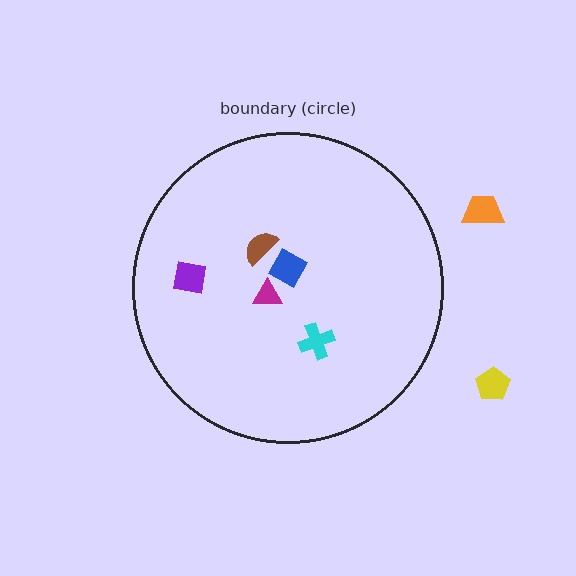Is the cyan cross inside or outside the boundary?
Inside.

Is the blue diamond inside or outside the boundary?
Inside.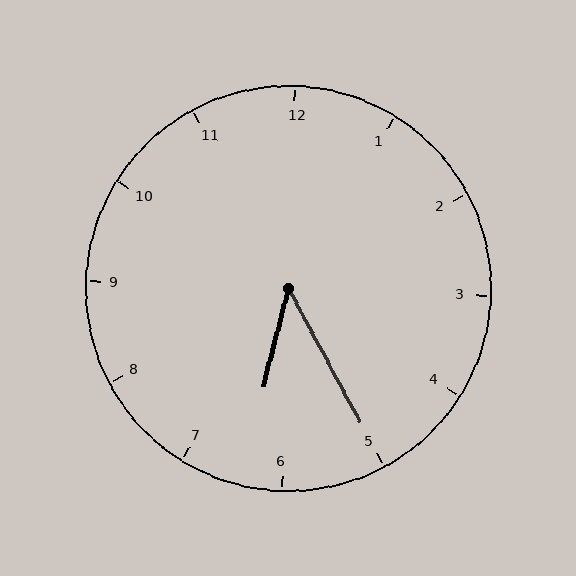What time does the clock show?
6:25.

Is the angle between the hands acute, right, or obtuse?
It is acute.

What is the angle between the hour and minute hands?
Approximately 42 degrees.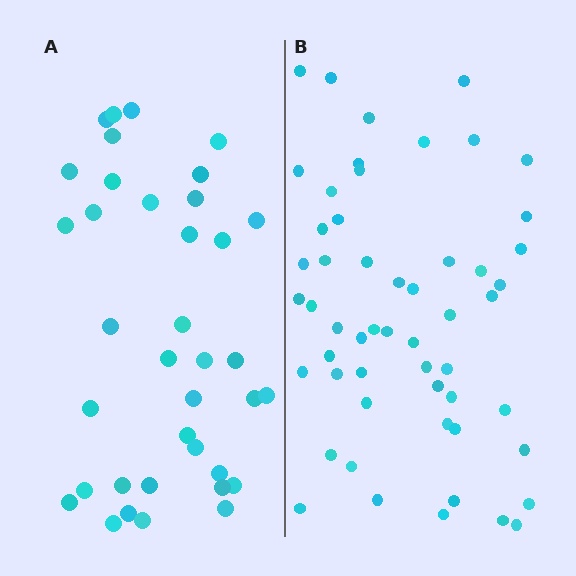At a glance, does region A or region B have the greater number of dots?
Region B (the right region) has more dots.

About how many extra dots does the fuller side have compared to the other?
Region B has approximately 15 more dots than region A.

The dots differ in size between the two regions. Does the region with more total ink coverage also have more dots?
No. Region A has more total ink coverage because its dots are larger, but region B actually contains more individual dots. Total area can be misleading — the number of items is what matters here.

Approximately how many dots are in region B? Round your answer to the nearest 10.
About 50 dots. (The exact count is 54, which rounds to 50.)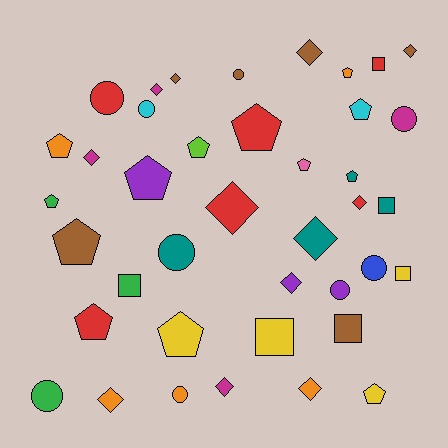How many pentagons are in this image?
There are 13 pentagons.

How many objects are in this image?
There are 40 objects.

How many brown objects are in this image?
There are 6 brown objects.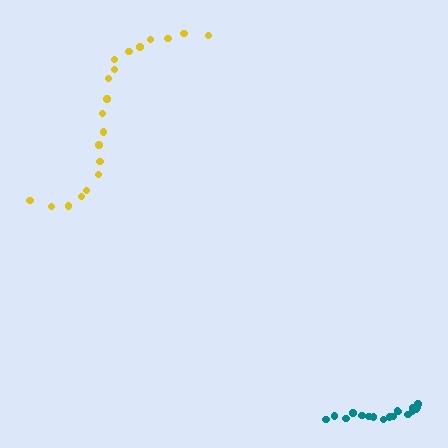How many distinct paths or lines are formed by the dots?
There are 2 distinct paths.